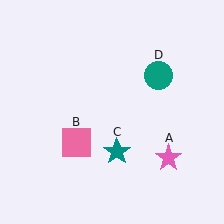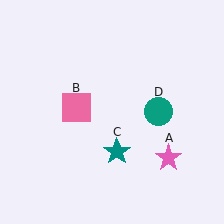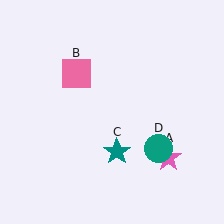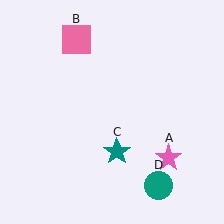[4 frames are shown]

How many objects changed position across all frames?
2 objects changed position: pink square (object B), teal circle (object D).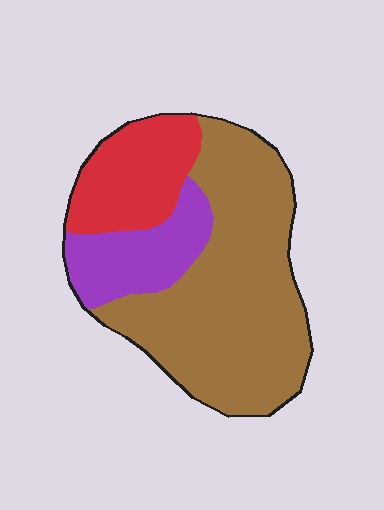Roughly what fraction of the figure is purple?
Purple takes up about one sixth (1/6) of the figure.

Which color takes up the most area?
Brown, at roughly 60%.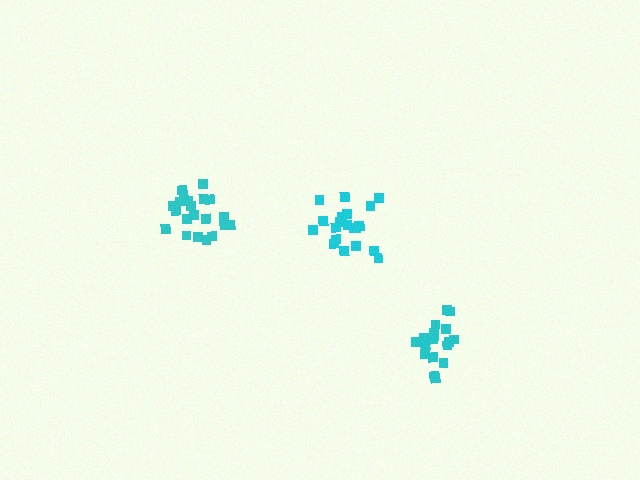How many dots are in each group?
Group 1: 20 dots, Group 2: 21 dots, Group 3: 19 dots (60 total).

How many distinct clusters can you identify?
There are 3 distinct clusters.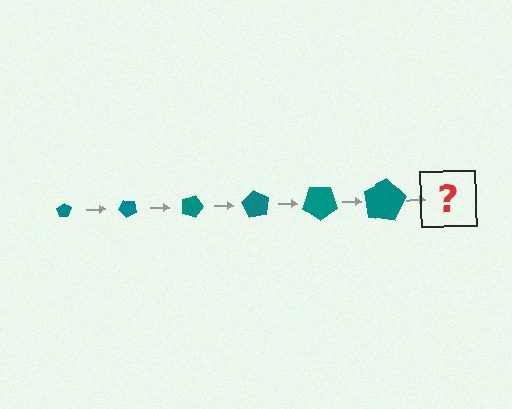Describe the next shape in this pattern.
It should be a pentagon, larger than the previous one and rotated 270 degrees from the start.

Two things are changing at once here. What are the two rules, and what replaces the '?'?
The two rules are that the pentagon grows larger each step and it rotates 45 degrees each step. The '?' should be a pentagon, larger than the previous one and rotated 270 degrees from the start.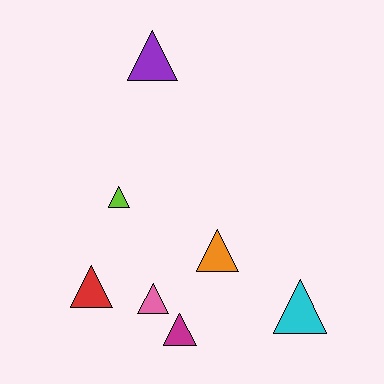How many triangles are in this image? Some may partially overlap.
There are 7 triangles.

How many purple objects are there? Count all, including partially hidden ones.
There is 1 purple object.